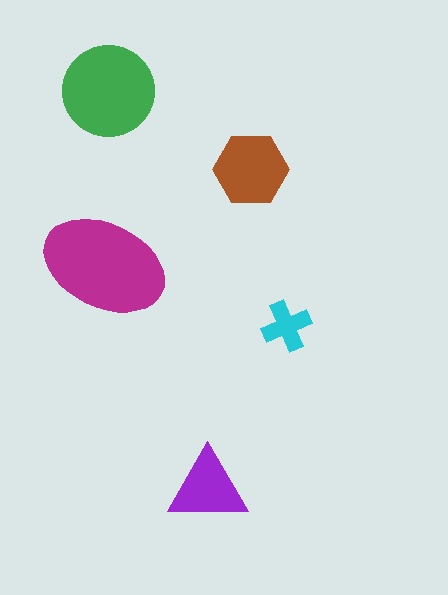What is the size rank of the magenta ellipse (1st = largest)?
1st.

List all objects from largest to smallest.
The magenta ellipse, the green circle, the brown hexagon, the purple triangle, the cyan cross.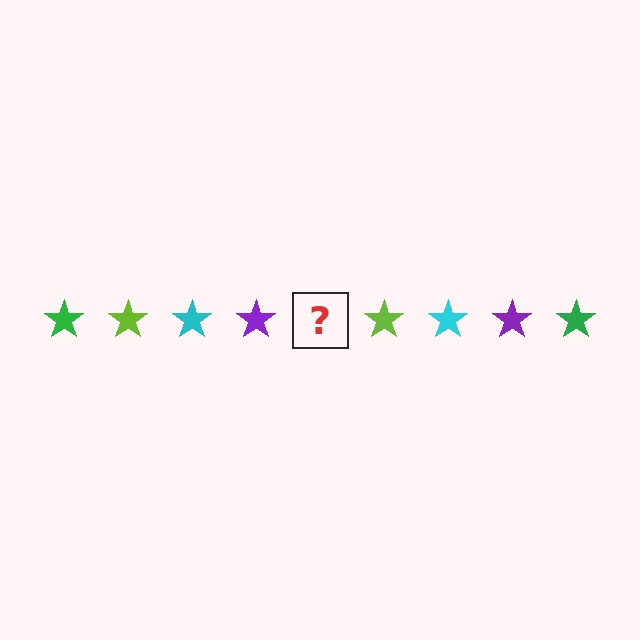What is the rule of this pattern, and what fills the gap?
The rule is that the pattern cycles through green, lime, cyan, purple stars. The gap should be filled with a green star.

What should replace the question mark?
The question mark should be replaced with a green star.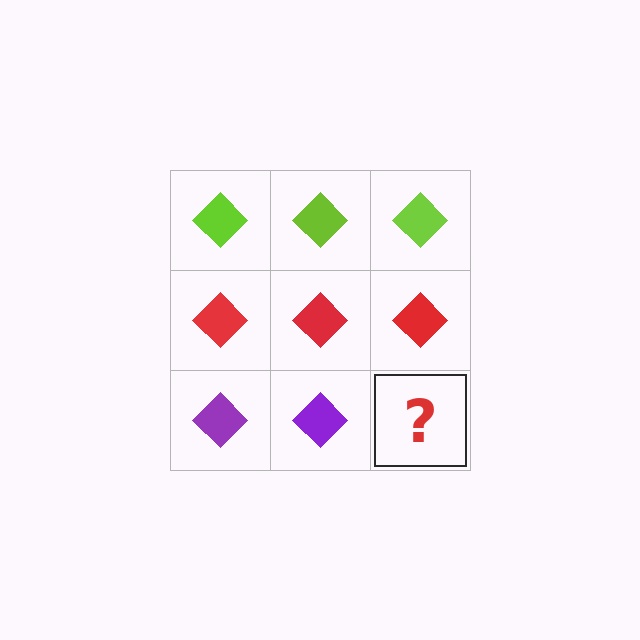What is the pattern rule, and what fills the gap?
The rule is that each row has a consistent color. The gap should be filled with a purple diamond.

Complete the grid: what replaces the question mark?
The question mark should be replaced with a purple diamond.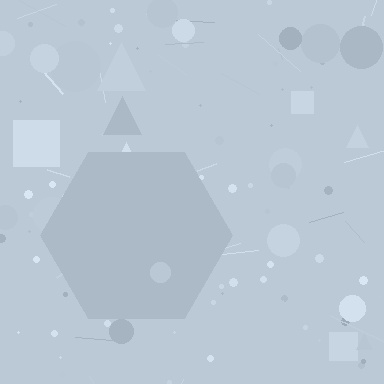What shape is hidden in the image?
A hexagon is hidden in the image.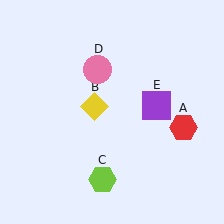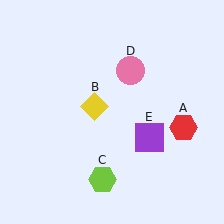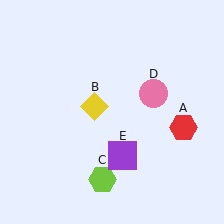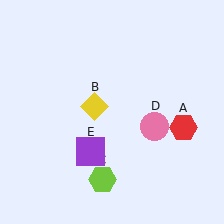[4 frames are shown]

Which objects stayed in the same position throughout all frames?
Red hexagon (object A) and yellow diamond (object B) and lime hexagon (object C) remained stationary.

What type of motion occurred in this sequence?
The pink circle (object D), purple square (object E) rotated clockwise around the center of the scene.